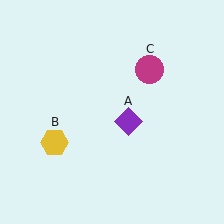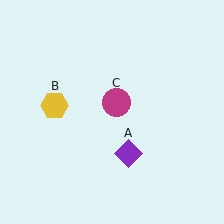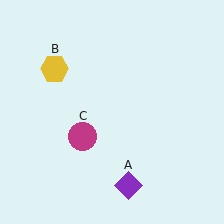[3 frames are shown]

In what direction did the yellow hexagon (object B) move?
The yellow hexagon (object B) moved up.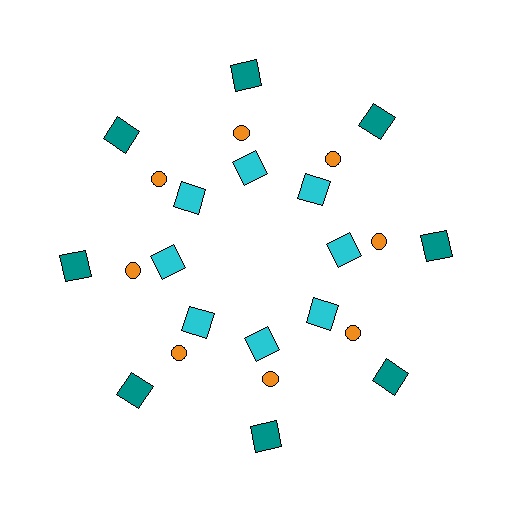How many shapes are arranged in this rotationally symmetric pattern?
There are 24 shapes, arranged in 8 groups of 3.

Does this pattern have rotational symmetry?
Yes, this pattern has 8-fold rotational symmetry. It looks the same after rotating 45 degrees around the center.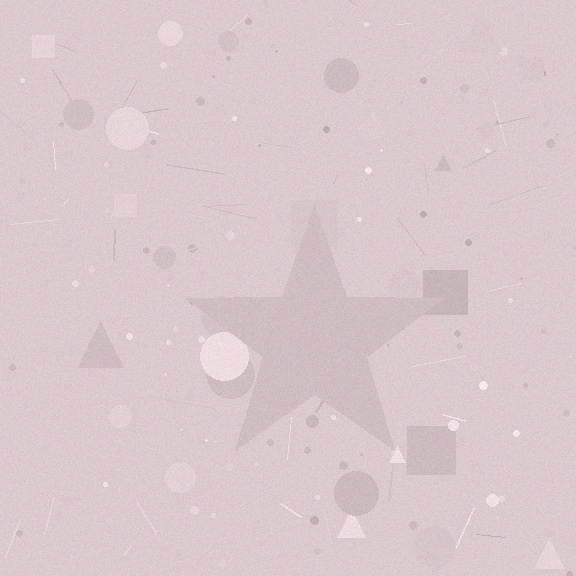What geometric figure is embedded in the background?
A star is embedded in the background.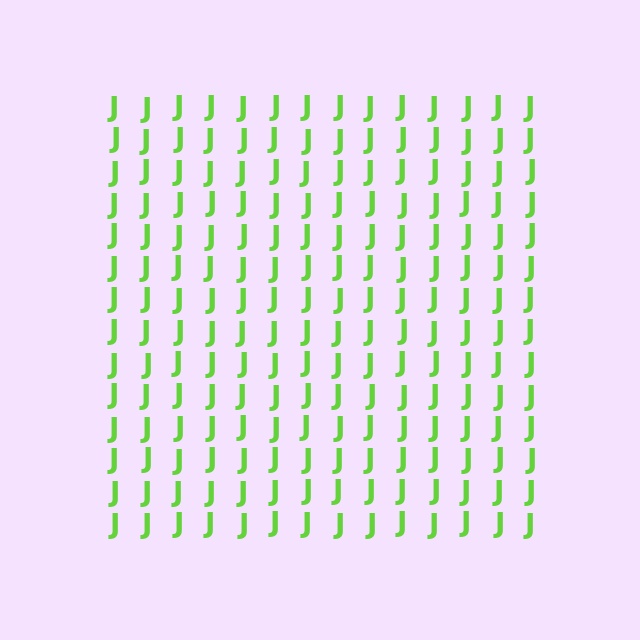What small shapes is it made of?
It is made of small letter J's.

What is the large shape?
The large shape is a square.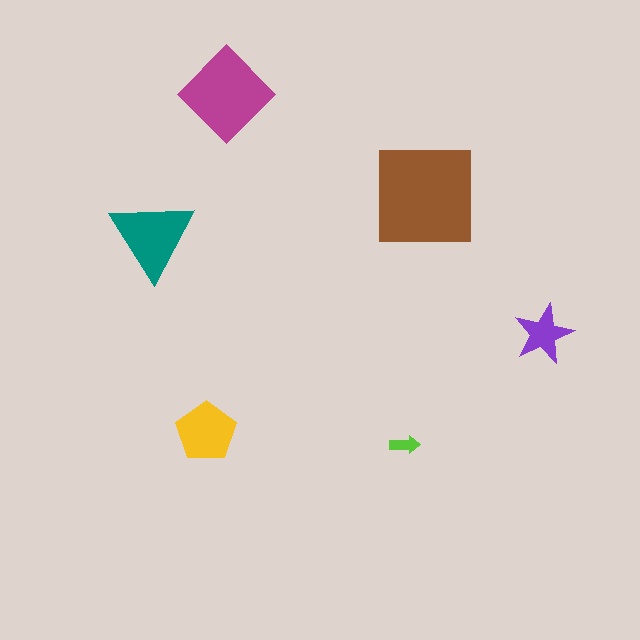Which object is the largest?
The brown square.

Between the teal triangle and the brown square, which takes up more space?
The brown square.